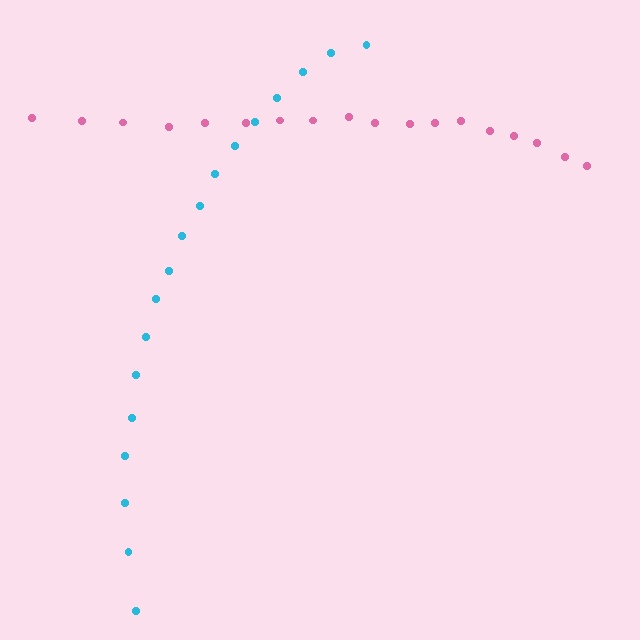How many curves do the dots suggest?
There are 2 distinct paths.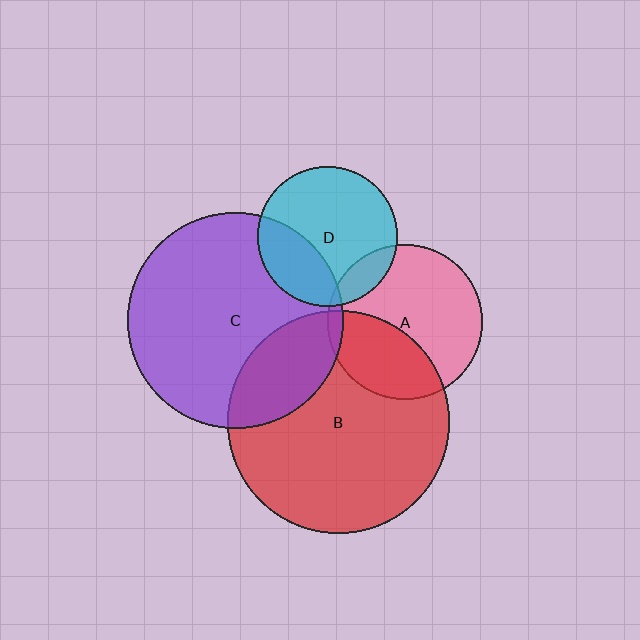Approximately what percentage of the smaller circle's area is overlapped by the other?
Approximately 15%.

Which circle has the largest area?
Circle B (red).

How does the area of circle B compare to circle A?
Approximately 2.0 times.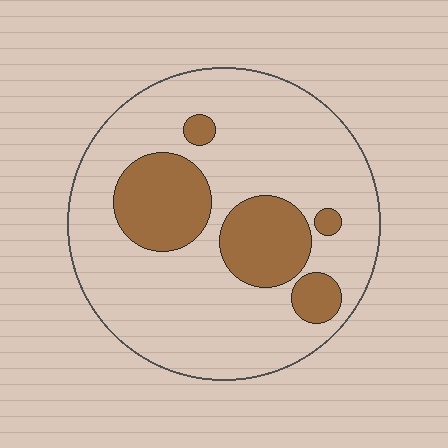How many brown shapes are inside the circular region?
5.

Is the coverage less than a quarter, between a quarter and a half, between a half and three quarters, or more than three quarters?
Less than a quarter.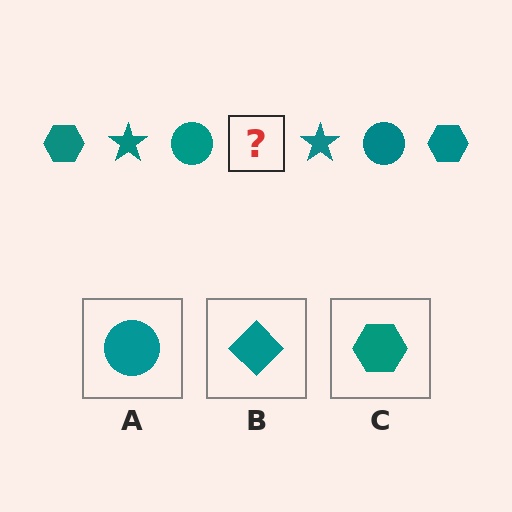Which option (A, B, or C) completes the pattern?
C.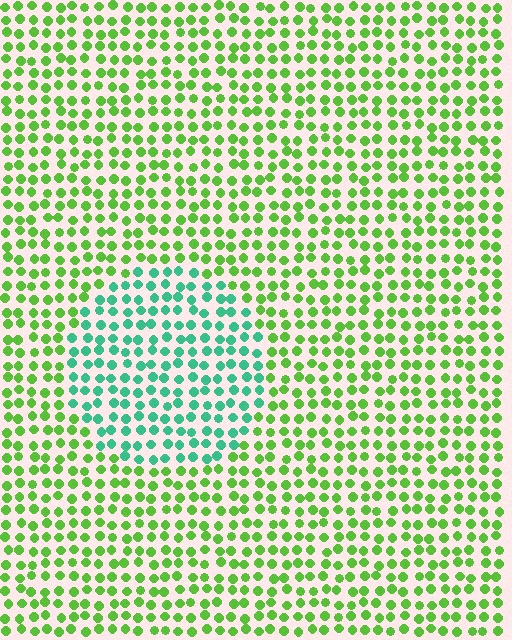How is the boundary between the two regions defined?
The boundary is defined purely by a slight shift in hue (about 50 degrees). Spacing, size, and orientation are identical on both sides.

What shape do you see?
I see a circle.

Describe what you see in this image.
The image is filled with small lime elements in a uniform arrangement. A circle-shaped region is visible where the elements are tinted to a slightly different hue, forming a subtle color boundary.